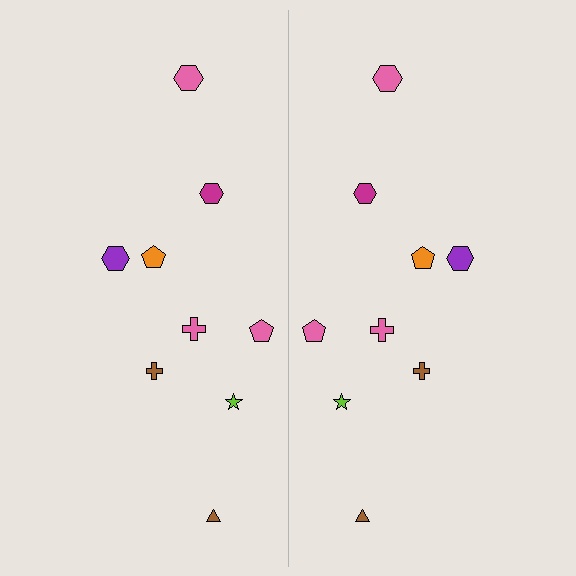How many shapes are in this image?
There are 18 shapes in this image.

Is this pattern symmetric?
Yes, this pattern has bilateral (reflection) symmetry.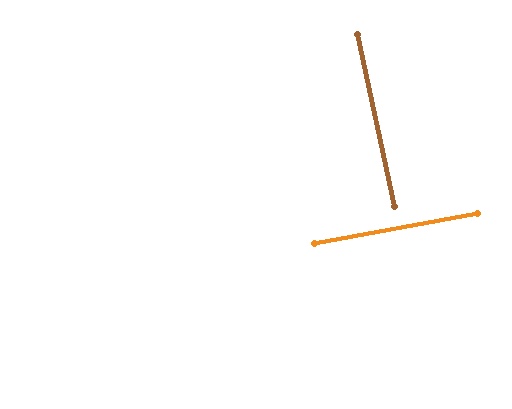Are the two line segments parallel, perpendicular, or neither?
Perpendicular — they meet at approximately 88°.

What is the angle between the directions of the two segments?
Approximately 88 degrees.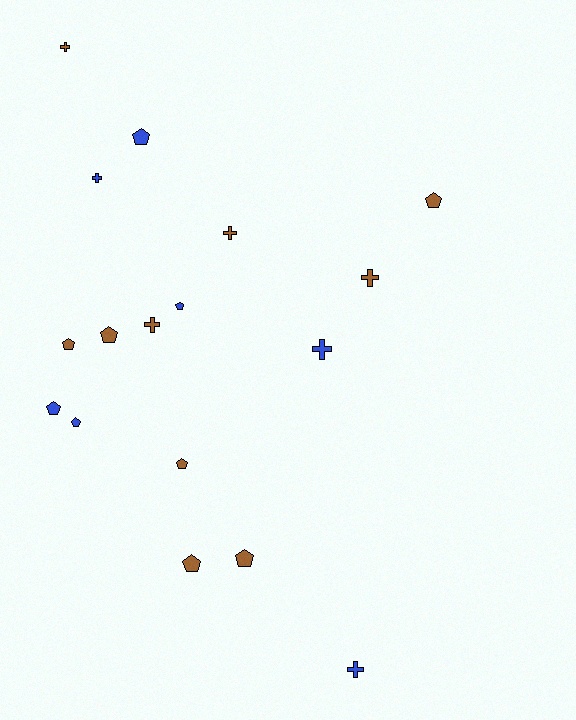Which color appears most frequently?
Brown, with 10 objects.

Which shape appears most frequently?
Pentagon, with 10 objects.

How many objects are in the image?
There are 17 objects.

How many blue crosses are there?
There are 3 blue crosses.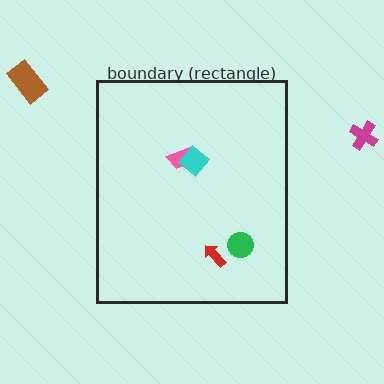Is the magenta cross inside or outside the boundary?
Outside.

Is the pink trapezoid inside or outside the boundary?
Inside.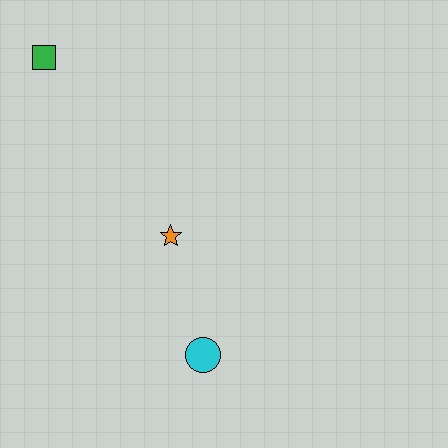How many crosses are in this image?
There are no crosses.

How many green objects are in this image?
There is 1 green object.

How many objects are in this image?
There are 3 objects.